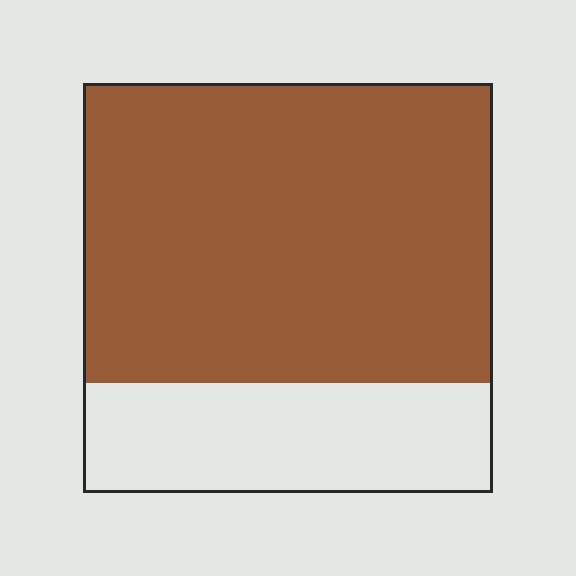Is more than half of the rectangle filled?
Yes.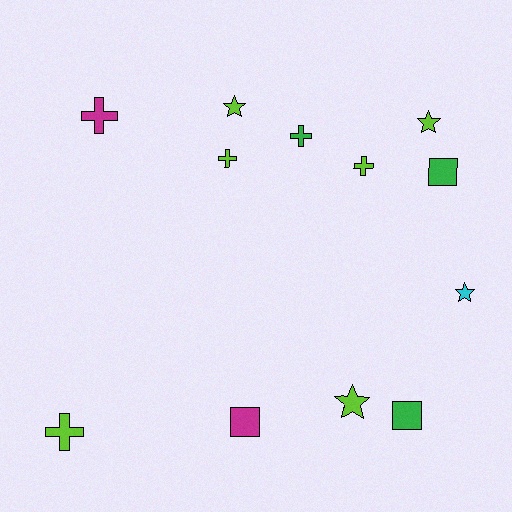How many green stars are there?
There are no green stars.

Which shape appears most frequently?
Cross, with 5 objects.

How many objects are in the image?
There are 12 objects.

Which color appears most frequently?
Lime, with 6 objects.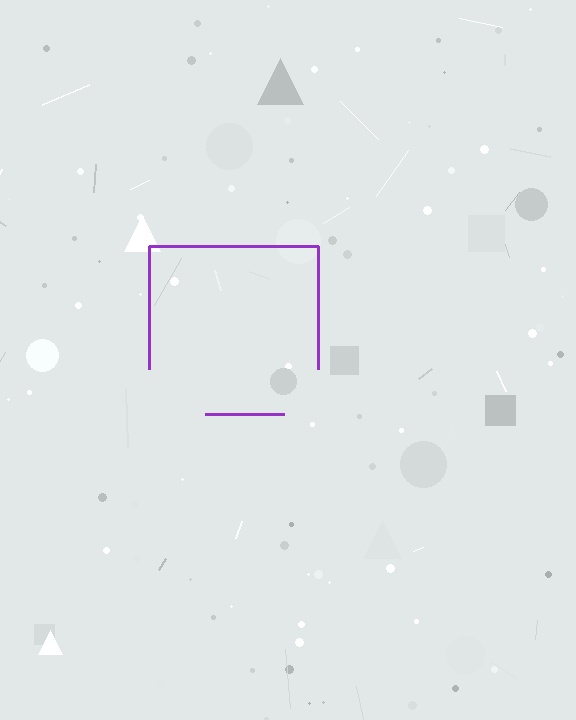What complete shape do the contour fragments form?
The contour fragments form a square.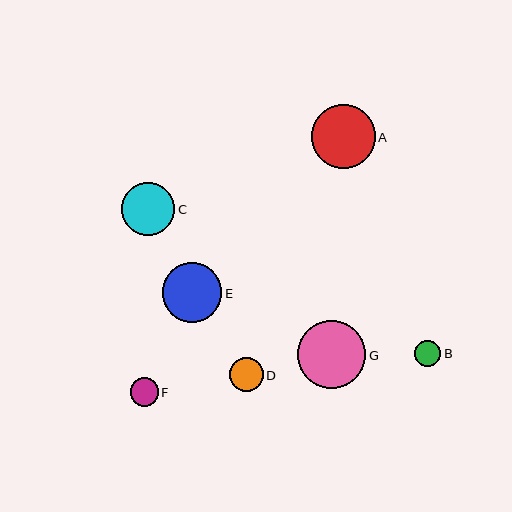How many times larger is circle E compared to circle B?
Circle E is approximately 2.3 times the size of circle B.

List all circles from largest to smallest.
From largest to smallest: G, A, E, C, D, F, B.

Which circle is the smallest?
Circle B is the smallest with a size of approximately 26 pixels.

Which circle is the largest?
Circle G is the largest with a size of approximately 68 pixels.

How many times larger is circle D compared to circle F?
Circle D is approximately 1.2 times the size of circle F.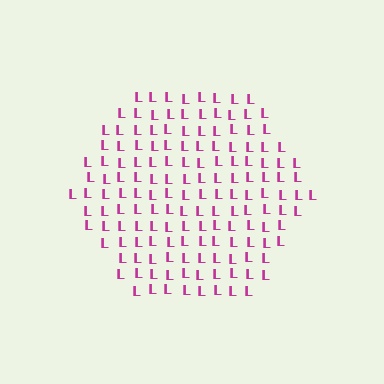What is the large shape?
The large shape is a hexagon.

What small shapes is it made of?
It is made of small letter L's.